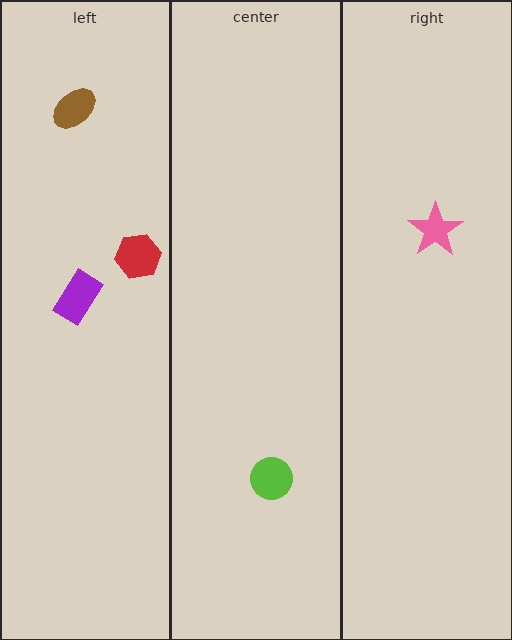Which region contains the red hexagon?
The left region.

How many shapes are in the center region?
1.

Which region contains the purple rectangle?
The left region.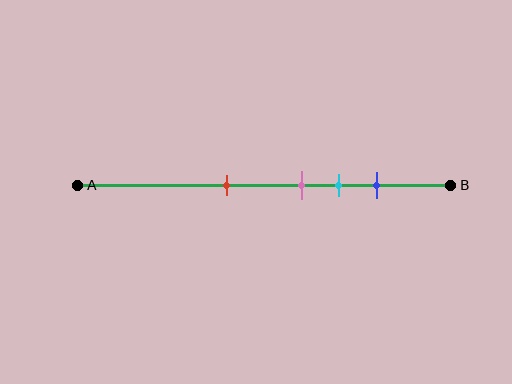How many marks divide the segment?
There are 4 marks dividing the segment.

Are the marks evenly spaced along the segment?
No, the marks are not evenly spaced.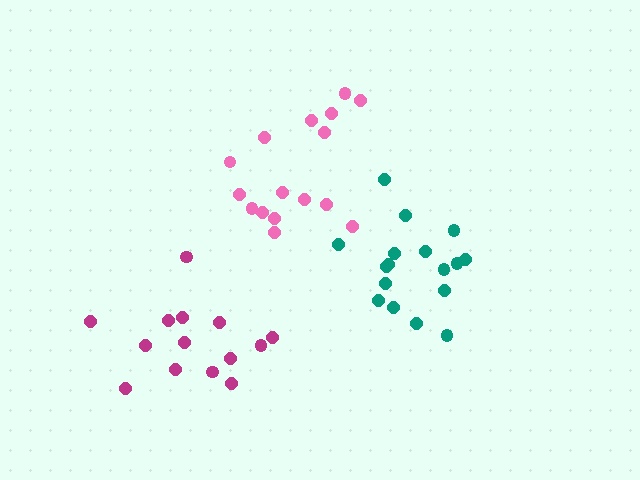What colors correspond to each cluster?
The clusters are colored: magenta, pink, teal.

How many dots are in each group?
Group 1: 14 dots, Group 2: 16 dots, Group 3: 17 dots (47 total).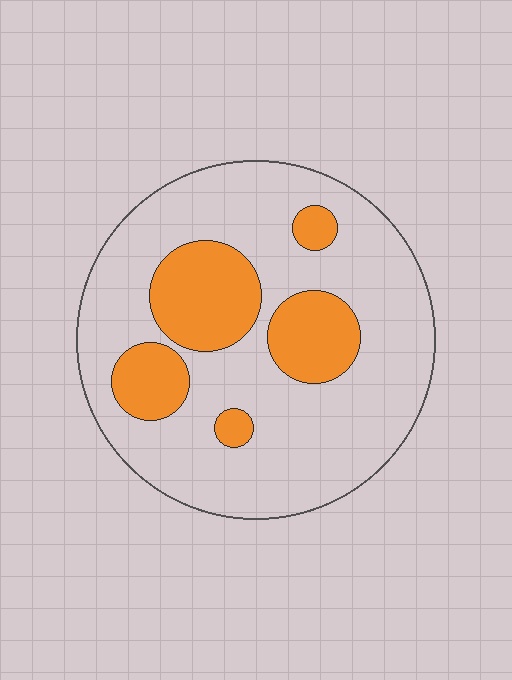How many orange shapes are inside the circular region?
5.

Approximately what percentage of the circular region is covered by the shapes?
Approximately 25%.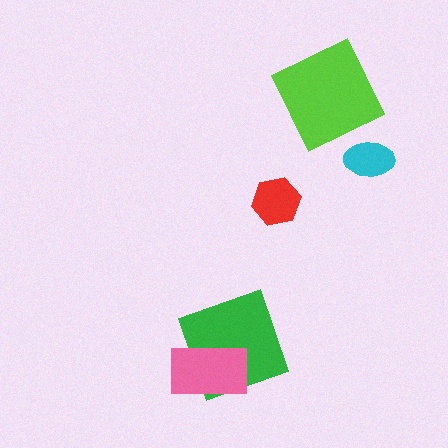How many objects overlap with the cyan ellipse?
0 objects overlap with the cyan ellipse.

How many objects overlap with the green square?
1 object overlaps with the green square.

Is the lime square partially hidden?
No, no other shape covers it.